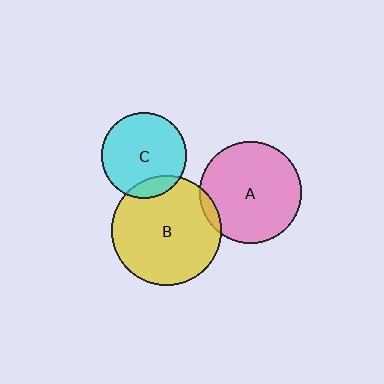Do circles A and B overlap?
Yes.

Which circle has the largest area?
Circle B (yellow).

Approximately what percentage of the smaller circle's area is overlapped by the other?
Approximately 5%.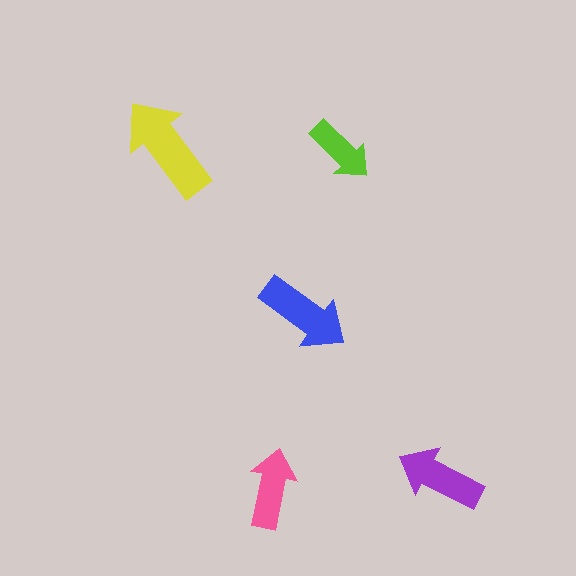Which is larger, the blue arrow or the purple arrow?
The blue one.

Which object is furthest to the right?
The purple arrow is rightmost.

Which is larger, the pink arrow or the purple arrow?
The purple one.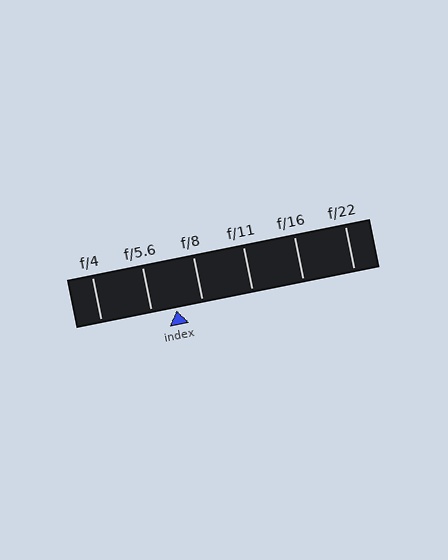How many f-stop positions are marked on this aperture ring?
There are 6 f-stop positions marked.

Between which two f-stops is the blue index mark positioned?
The index mark is between f/5.6 and f/8.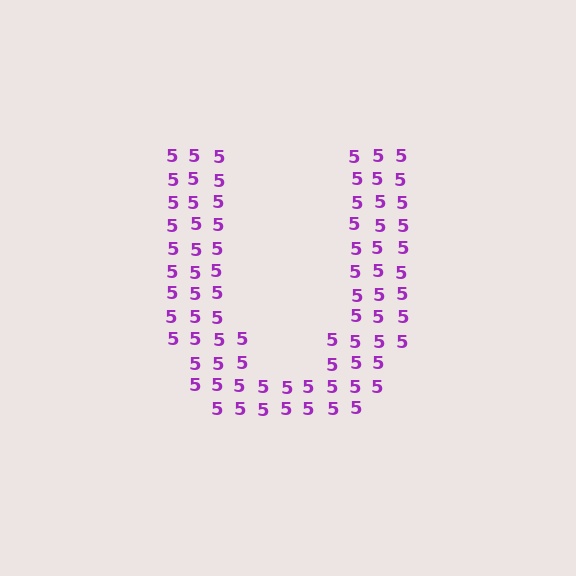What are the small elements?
The small elements are digit 5's.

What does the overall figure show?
The overall figure shows the letter U.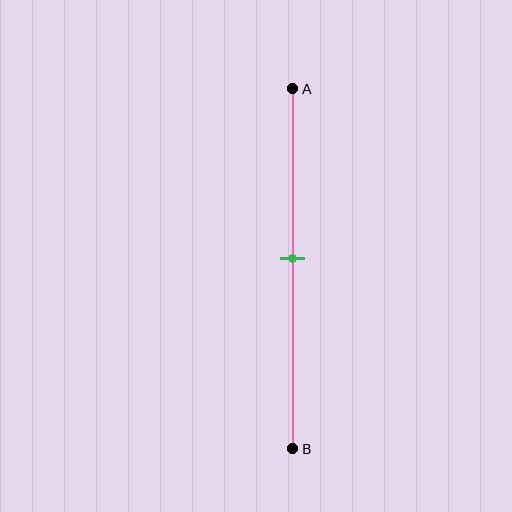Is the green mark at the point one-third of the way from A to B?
No, the mark is at about 45% from A, not at the 33% one-third point.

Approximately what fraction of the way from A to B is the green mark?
The green mark is approximately 45% of the way from A to B.